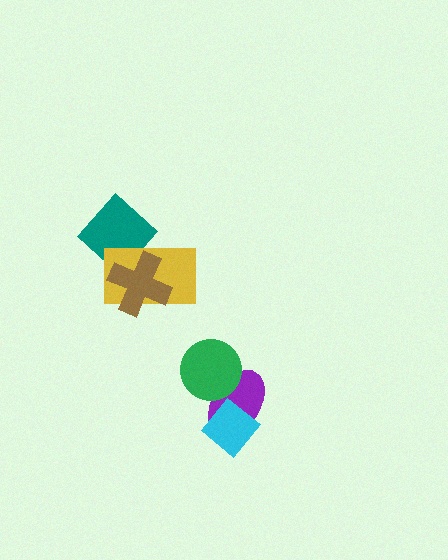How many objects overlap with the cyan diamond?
1 object overlaps with the cyan diamond.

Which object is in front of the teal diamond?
The yellow rectangle is in front of the teal diamond.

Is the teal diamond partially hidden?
Yes, it is partially covered by another shape.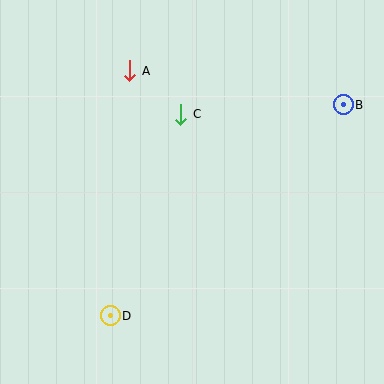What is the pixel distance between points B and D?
The distance between B and D is 314 pixels.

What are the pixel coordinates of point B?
Point B is at (343, 105).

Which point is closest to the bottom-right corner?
Point B is closest to the bottom-right corner.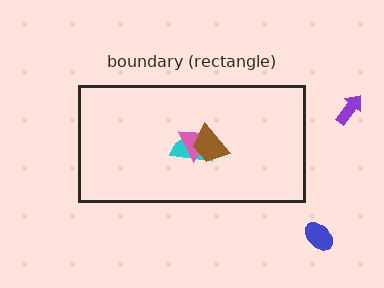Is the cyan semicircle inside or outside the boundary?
Inside.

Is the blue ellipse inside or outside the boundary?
Outside.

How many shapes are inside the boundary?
3 inside, 2 outside.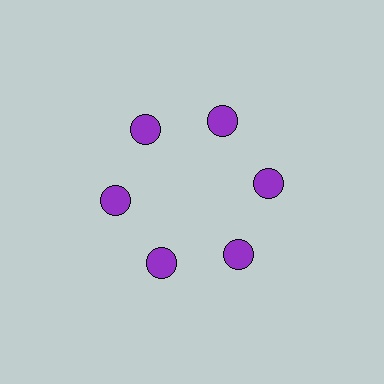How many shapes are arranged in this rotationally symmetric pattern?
There are 6 shapes, arranged in 6 groups of 1.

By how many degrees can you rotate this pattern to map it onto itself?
The pattern maps onto itself every 60 degrees of rotation.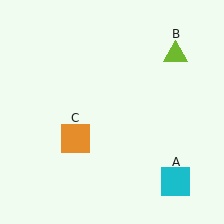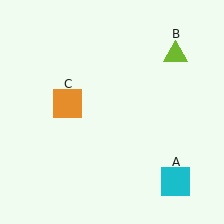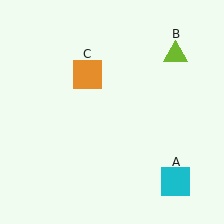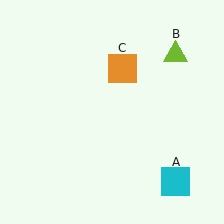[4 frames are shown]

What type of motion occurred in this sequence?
The orange square (object C) rotated clockwise around the center of the scene.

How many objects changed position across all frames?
1 object changed position: orange square (object C).